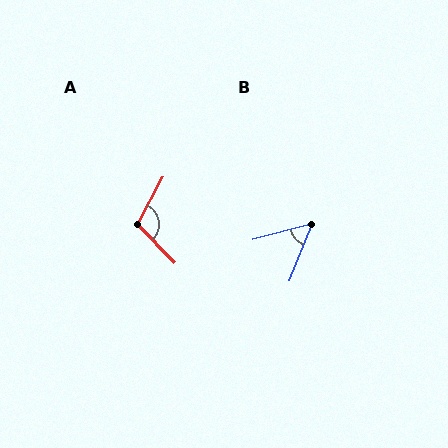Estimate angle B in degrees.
Approximately 53 degrees.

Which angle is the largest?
A, at approximately 108 degrees.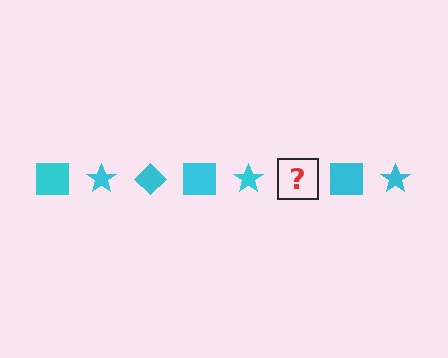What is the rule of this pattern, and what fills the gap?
The rule is that the pattern cycles through square, star, diamond shapes in cyan. The gap should be filled with a cyan diamond.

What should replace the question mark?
The question mark should be replaced with a cyan diamond.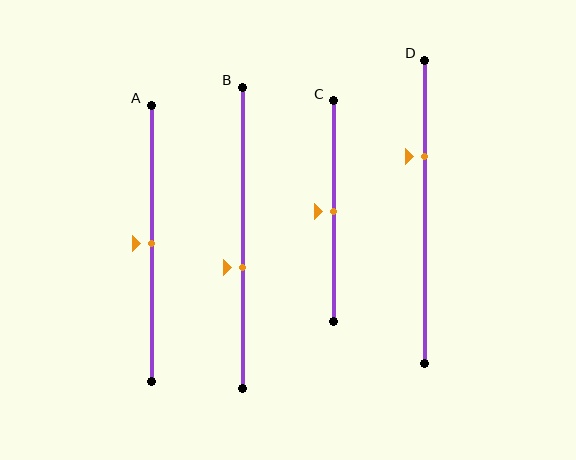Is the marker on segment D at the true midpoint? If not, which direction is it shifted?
No, the marker on segment D is shifted upward by about 18% of the segment length.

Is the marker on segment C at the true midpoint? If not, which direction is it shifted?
Yes, the marker on segment C is at the true midpoint.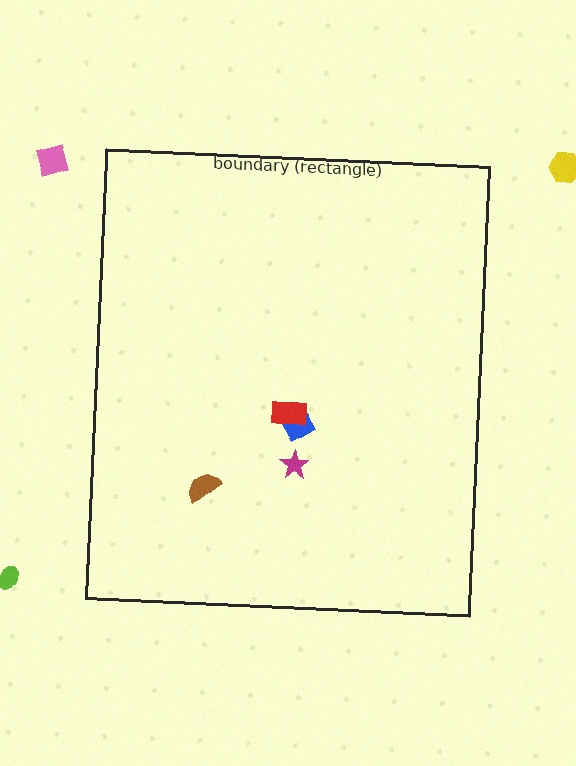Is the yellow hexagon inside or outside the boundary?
Outside.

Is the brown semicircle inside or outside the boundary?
Inside.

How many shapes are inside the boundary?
4 inside, 3 outside.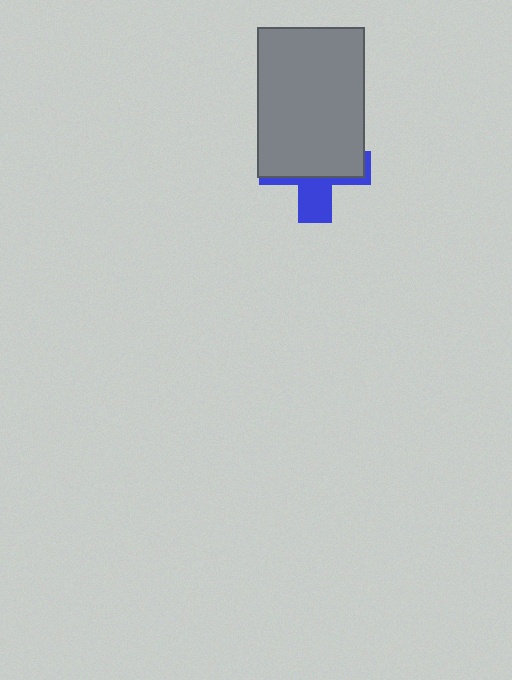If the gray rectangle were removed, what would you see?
You would see the complete blue cross.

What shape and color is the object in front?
The object in front is a gray rectangle.